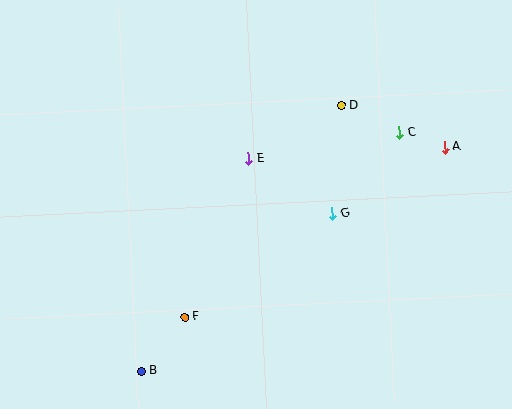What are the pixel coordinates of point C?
Point C is at (400, 133).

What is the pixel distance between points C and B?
The distance between C and B is 352 pixels.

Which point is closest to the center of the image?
Point E at (248, 159) is closest to the center.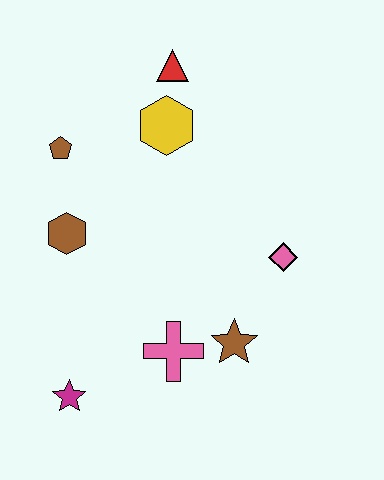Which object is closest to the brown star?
The pink cross is closest to the brown star.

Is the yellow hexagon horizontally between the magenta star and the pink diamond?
Yes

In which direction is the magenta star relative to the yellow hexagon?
The magenta star is below the yellow hexagon.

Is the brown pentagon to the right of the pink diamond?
No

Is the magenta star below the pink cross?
Yes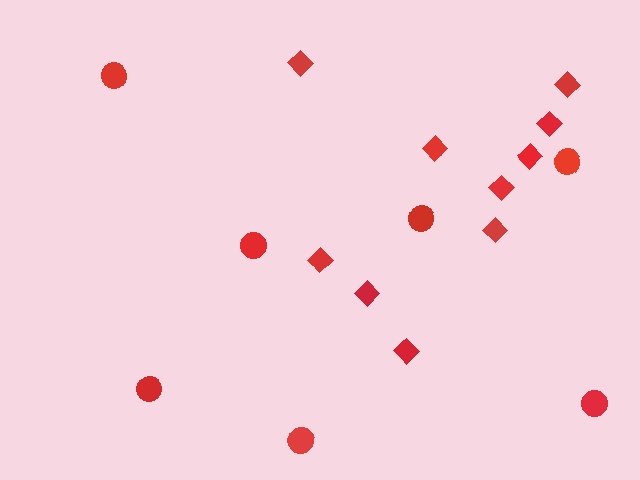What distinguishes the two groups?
There are 2 groups: one group of diamonds (10) and one group of circles (7).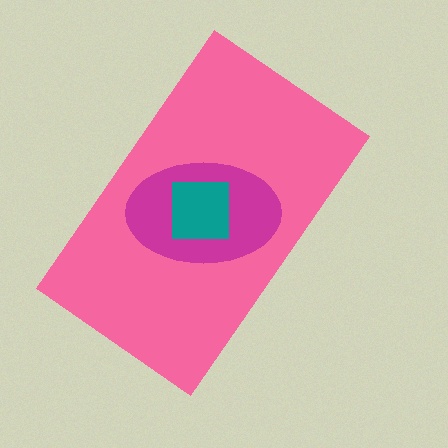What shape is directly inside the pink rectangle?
The magenta ellipse.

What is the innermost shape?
The teal square.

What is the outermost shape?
The pink rectangle.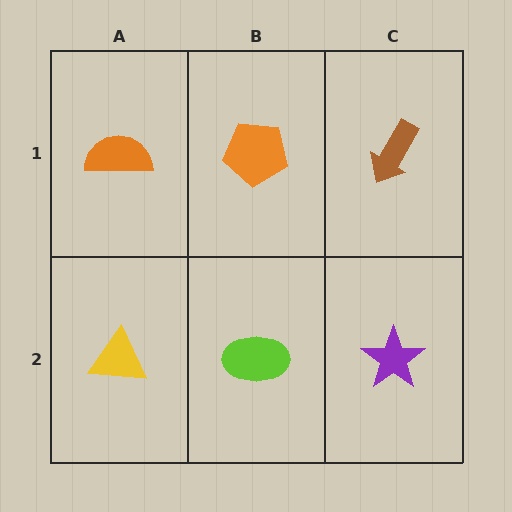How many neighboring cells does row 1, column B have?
3.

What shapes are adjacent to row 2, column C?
A brown arrow (row 1, column C), a lime ellipse (row 2, column B).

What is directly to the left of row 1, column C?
An orange pentagon.